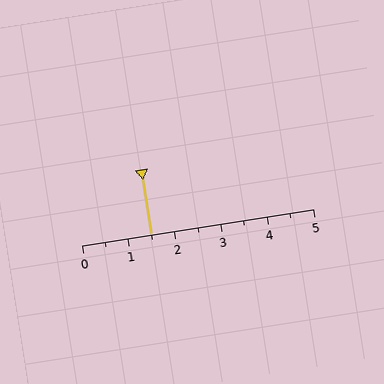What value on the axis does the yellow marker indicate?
The marker indicates approximately 1.5.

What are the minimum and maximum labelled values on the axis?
The axis runs from 0 to 5.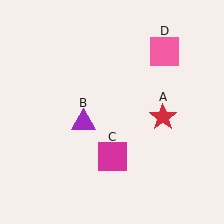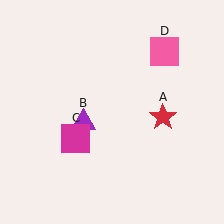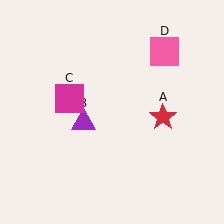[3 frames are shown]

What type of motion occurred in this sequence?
The magenta square (object C) rotated clockwise around the center of the scene.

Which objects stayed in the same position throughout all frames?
Red star (object A) and purple triangle (object B) and pink square (object D) remained stationary.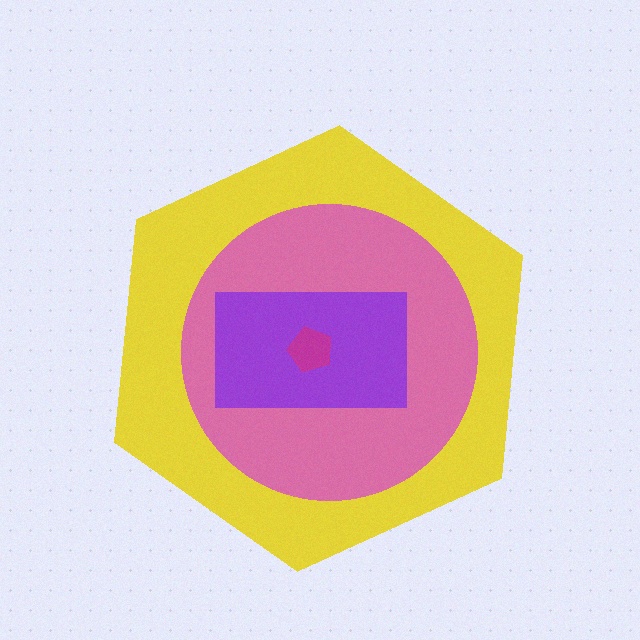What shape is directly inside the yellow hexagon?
The pink circle.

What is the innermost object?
The magenta pentagon.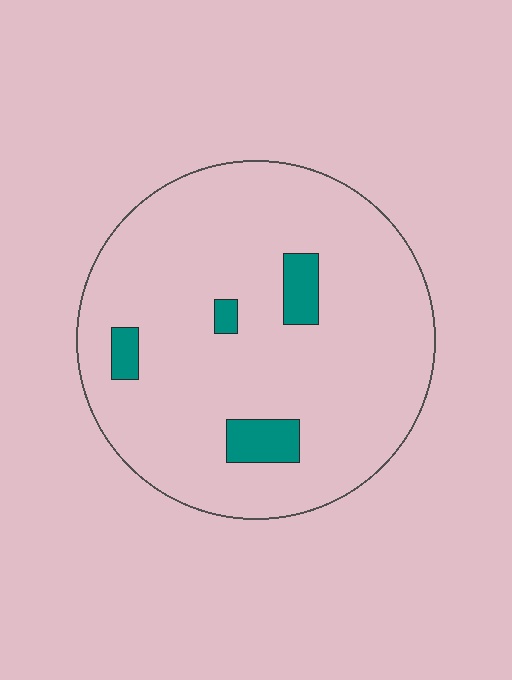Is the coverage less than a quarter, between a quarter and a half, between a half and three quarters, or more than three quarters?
Less than a quarter.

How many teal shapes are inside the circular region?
4.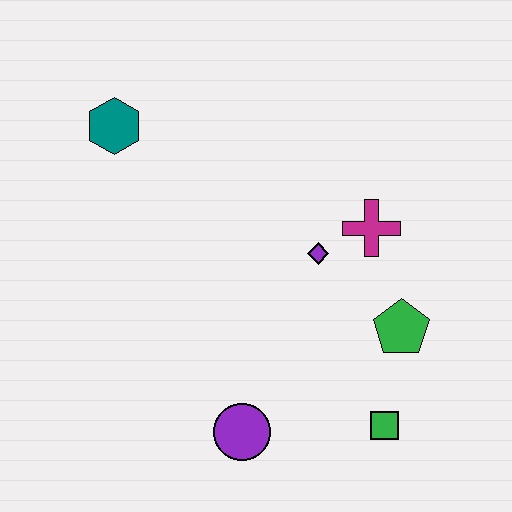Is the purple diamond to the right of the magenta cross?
No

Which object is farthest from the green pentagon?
The teal hexagon is farthest from the green pentagon.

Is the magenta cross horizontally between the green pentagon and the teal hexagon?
Yes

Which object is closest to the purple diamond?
The magenta cross is closest to the purple diamond.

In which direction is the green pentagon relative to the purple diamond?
The green pentagon is to the right of the purple diamond.